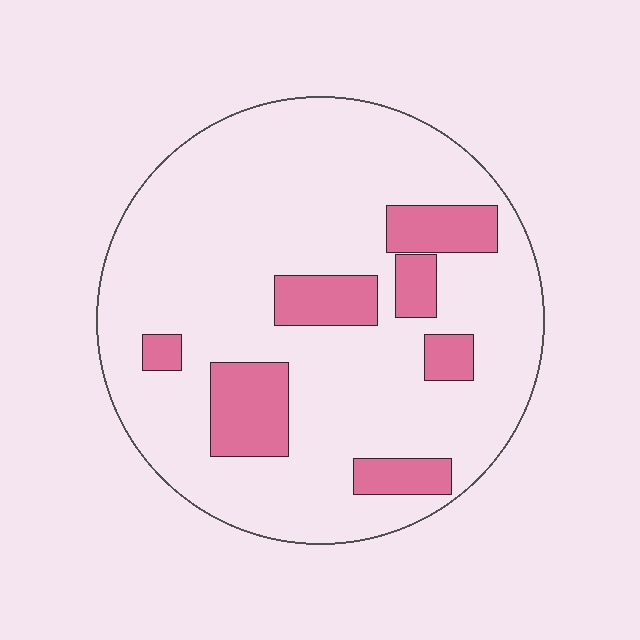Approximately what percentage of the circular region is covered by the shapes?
Approximately 20%.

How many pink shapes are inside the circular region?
7.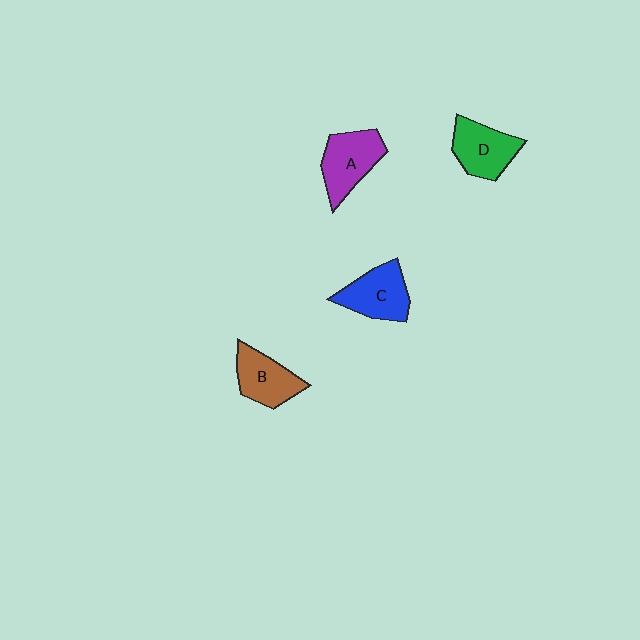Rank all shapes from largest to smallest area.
From largest to smallest: A (purple), C (blue), D (green), B (brown).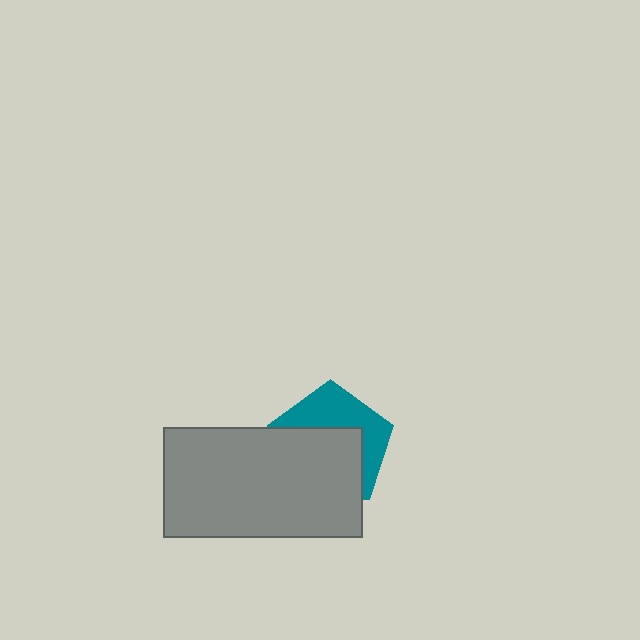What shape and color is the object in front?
The object in front is a gray rectangle.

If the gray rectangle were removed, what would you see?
You would see the complete teal pentagon.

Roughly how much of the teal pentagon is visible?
A small part of it is visible (roughly 43%).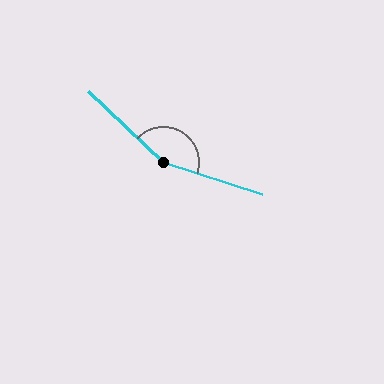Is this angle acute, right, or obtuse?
It is obtuse.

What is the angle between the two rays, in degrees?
Approximately 155 degrees.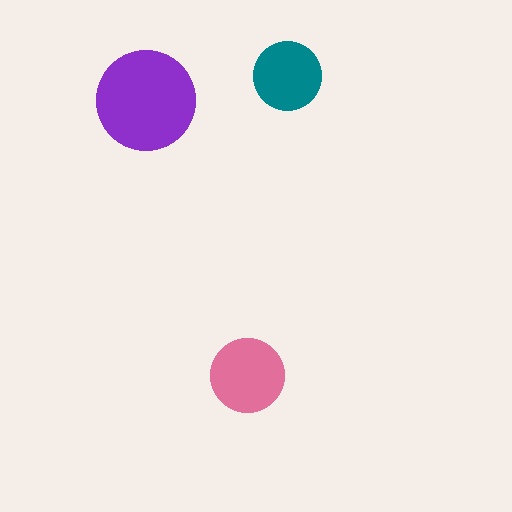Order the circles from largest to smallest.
the purple one, the pink one, the teal one.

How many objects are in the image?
There are 3 objects in the image.